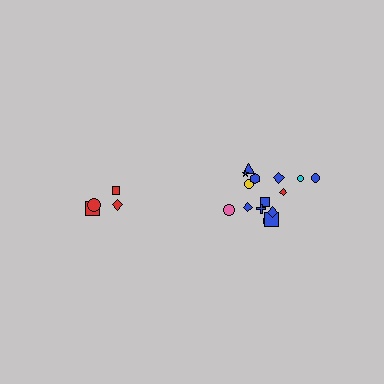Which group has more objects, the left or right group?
The right group.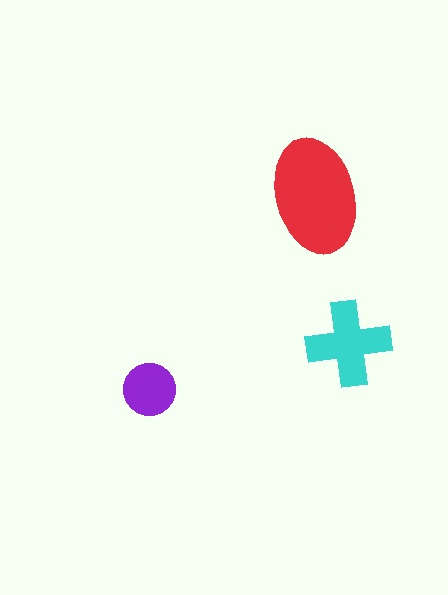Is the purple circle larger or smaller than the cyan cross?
Smaller.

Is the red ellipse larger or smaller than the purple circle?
Larger.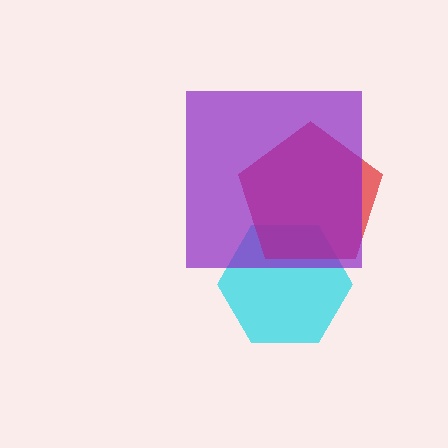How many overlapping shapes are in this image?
There are 3 overlapping shapes in the image.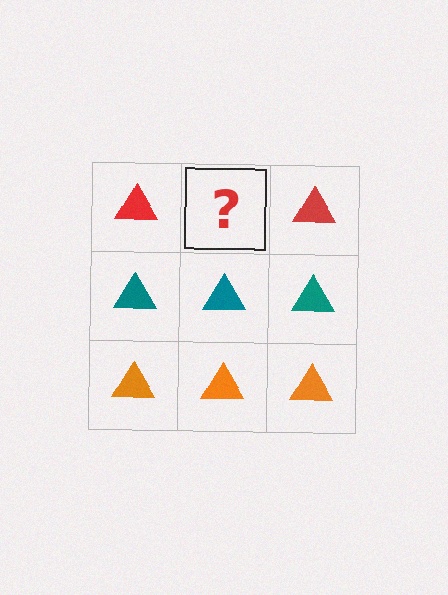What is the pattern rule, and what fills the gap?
The rule is that each row has a consistent color. The gap should be filled with a red triangle.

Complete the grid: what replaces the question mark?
The question mark should be replaced with a red triangle.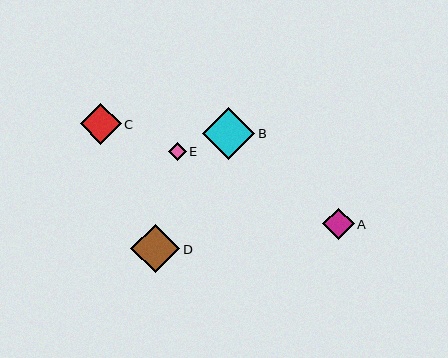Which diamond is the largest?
Diamond B is the largest with a size of approximately 52 pixels.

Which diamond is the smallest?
Diamond E is the smallest with a size of approximately 17 pixels.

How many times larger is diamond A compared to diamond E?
Diamond A is approximately 1.8 times the size of diamond E.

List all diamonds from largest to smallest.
From largest to smallest: B, D, C, A, E.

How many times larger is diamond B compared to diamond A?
Diamond B is approximately 1.6 times the size of diamond A.